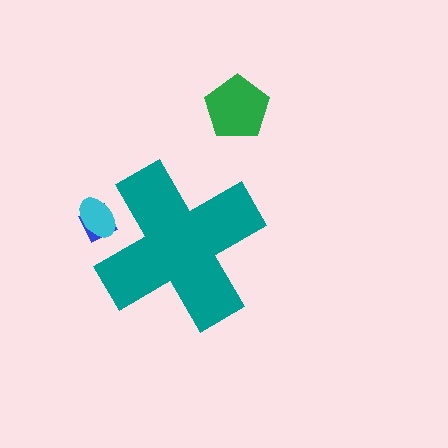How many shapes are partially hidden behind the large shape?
2 shapes are partially hidden.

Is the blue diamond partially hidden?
Yes, the blue diamond is partially hidden behind the teal cross.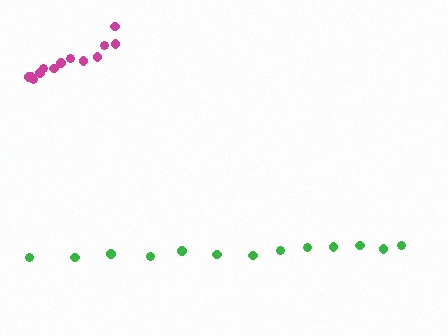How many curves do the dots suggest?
There are 2 distinct paths.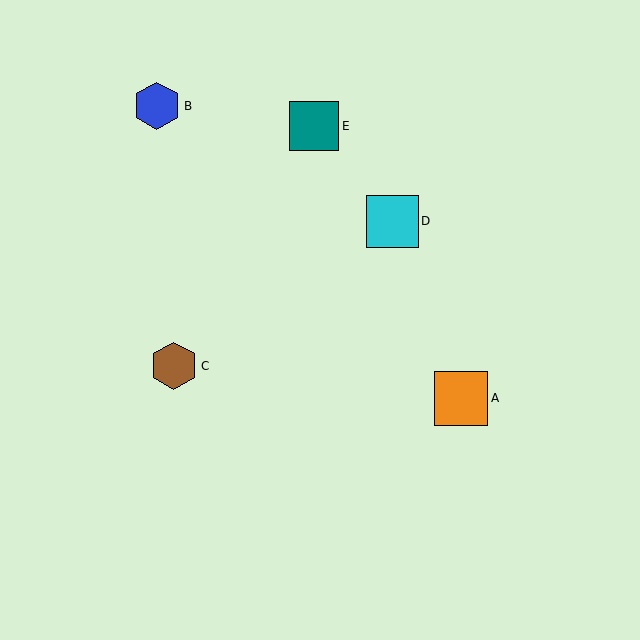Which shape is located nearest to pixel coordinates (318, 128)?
The teal square (labeled E) at (314, 126) is nearest to that location.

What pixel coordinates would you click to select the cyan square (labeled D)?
Click at (392, 221) to select the cyan square D.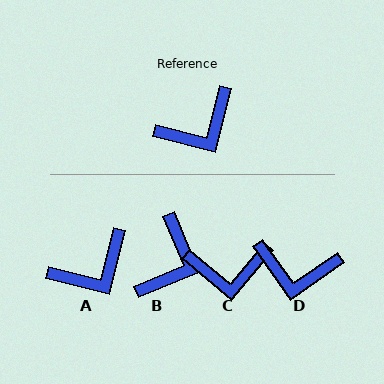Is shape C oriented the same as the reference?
No, it is off by about 26 degrees.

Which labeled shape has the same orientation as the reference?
A.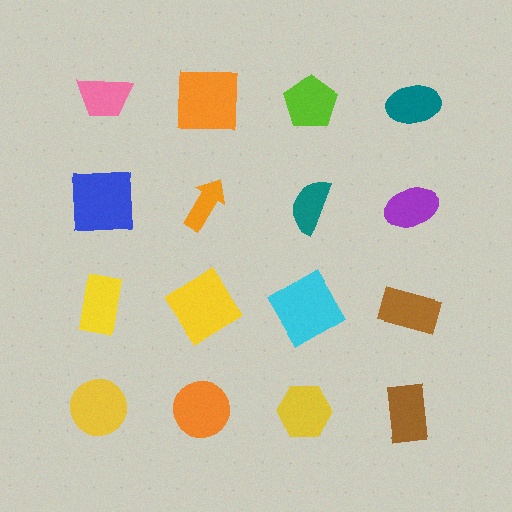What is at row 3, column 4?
A brown rectangle.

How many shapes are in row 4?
4 shapes.